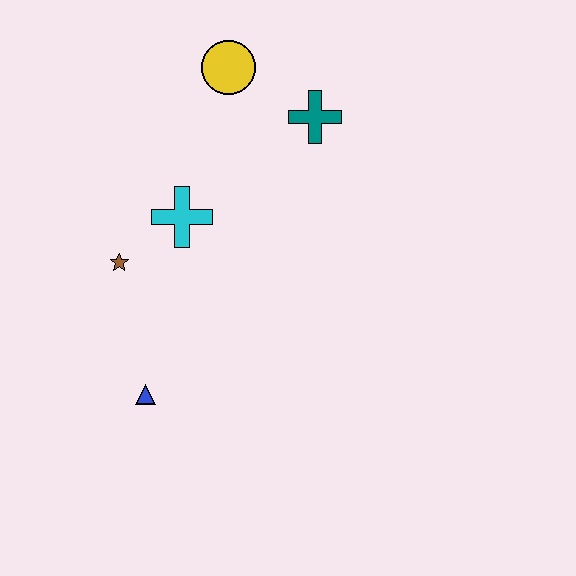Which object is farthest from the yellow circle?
The blue triangle is farthest from the yellow circle.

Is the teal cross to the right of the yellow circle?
Yes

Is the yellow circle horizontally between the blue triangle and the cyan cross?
No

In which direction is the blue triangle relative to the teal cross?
The blue triangle is below the teal cross.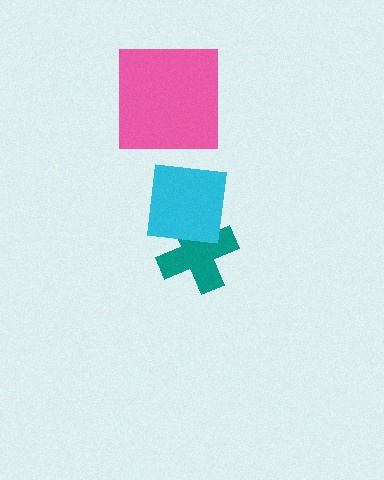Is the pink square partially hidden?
No, no other shape covers it.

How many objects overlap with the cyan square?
1 object overlaps with the cyan square.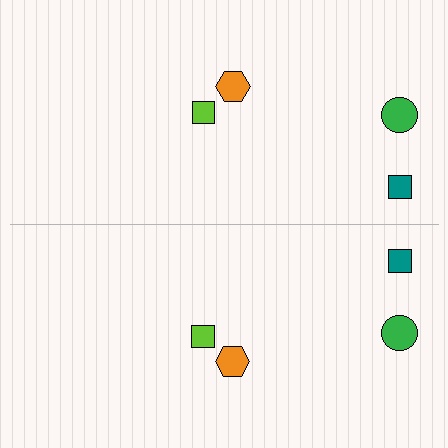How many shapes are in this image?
There are 8 shapes in this image.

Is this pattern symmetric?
Yes, this pattern has bilateral (reflection) symmetry.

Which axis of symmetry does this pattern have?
The pattern has a horizontal axis of symmetry running through the center of the image.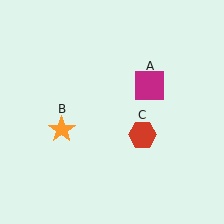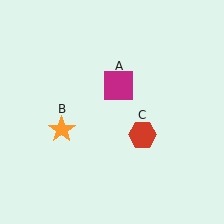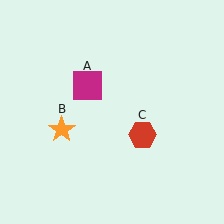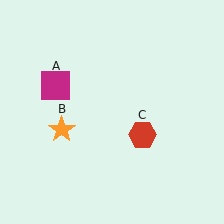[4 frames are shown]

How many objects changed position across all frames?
1 object changed position: magenta square (object A).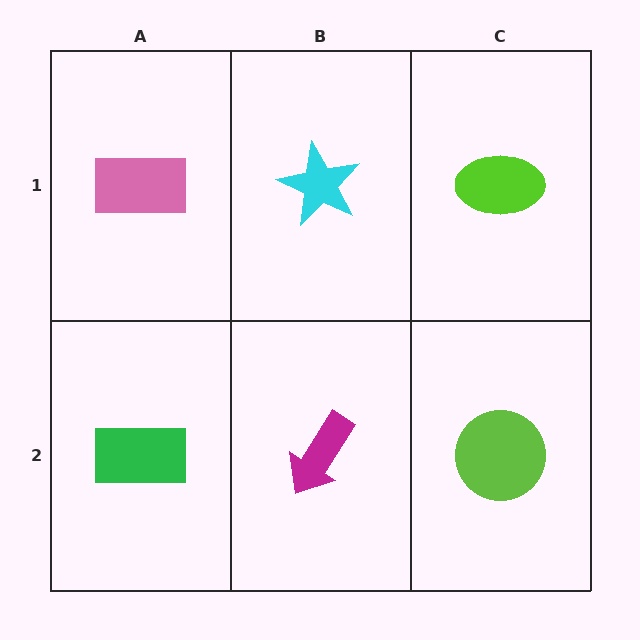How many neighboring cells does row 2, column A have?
2.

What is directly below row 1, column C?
A lime circle.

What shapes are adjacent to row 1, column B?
A magenta arrow (row 2, column B), a pink rectangle (row 1, column A), a lime ellipse (row 1, column C).